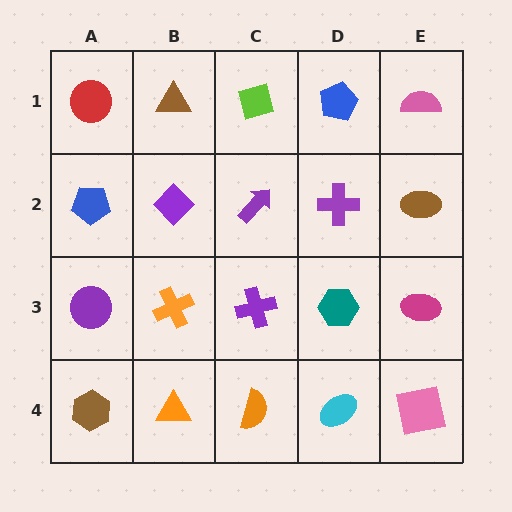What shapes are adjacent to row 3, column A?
A blue pentagon (row 2, column A), a brown hexagon (row 4, column A), an orange cross (row 3, column B).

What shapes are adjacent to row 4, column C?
A purple cross (row 3, column C), an orange triangle (row 4, column B), a cyan ellipse (row 4, column D).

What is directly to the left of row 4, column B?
A brown hexagon.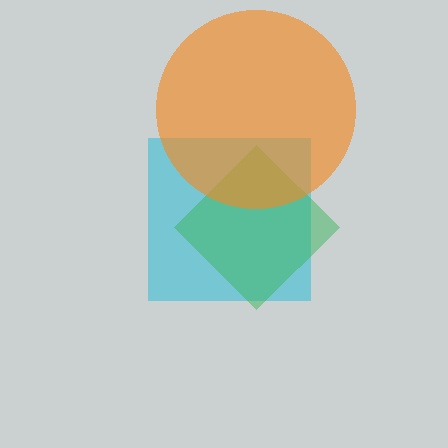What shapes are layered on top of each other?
The layered shapes are: a cyan square, a green diamond, an orange circle.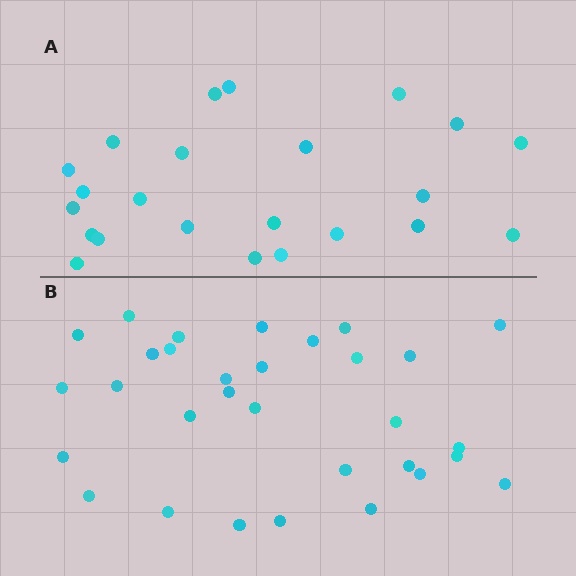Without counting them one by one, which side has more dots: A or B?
Region B (the bottom region) has more dots.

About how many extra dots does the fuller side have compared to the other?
Region B has roughly 8 or so more dots than region A.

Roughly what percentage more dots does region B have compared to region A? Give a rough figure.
About 35% more.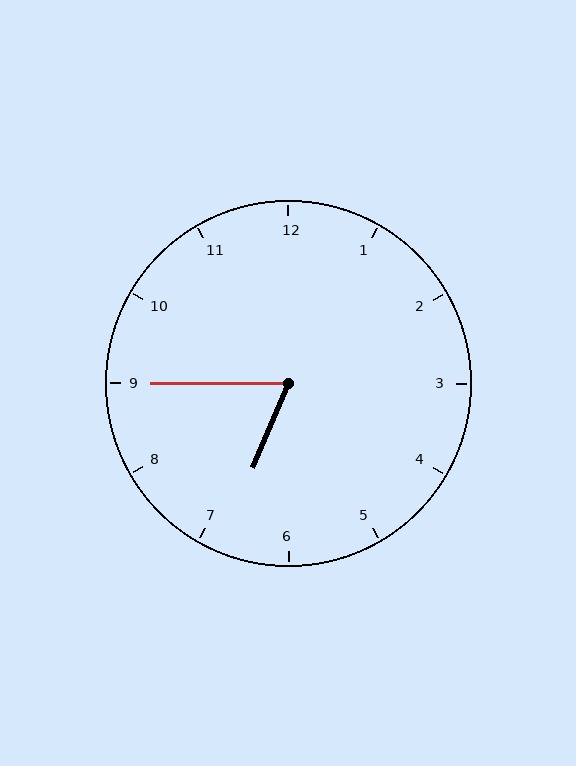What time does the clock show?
6:45.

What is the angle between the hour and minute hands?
Approximately 68 degrees.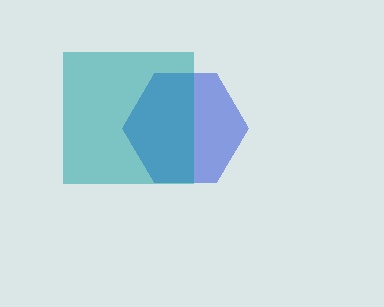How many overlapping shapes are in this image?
There are 2 overlapping shapes in the image.